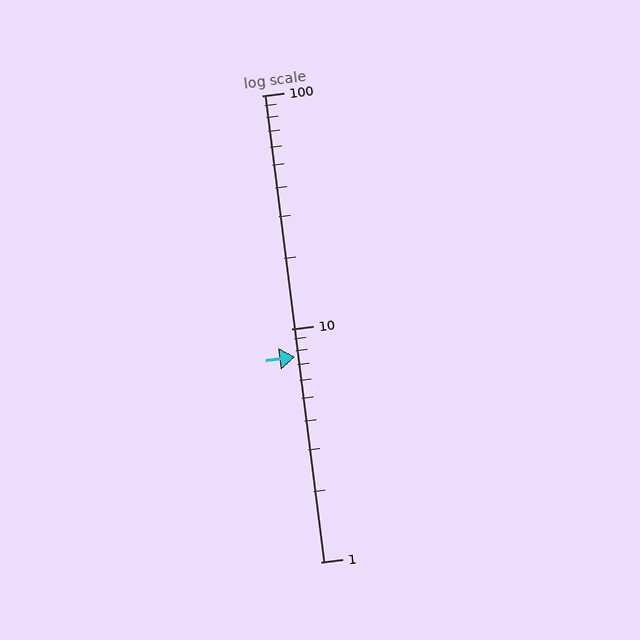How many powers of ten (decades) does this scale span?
The scale spans 2 decades, from 1 to 100.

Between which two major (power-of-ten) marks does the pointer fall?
The pointer is between 1 and 10.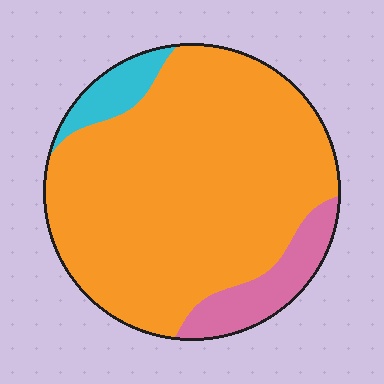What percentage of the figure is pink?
Pink covers 11% of the figure.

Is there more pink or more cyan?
Pink.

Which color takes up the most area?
Orange, at roughly 80%.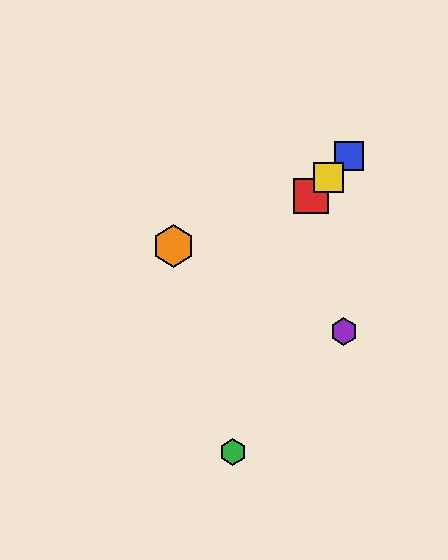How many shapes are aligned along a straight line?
3 shapes (the red square, the blue square, the yellow square) are aligned along a straight line.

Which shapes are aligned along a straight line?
The red square, the blue square, the yellow square are aligned along a straight line.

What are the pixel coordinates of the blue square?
The blue square is at (349, 156).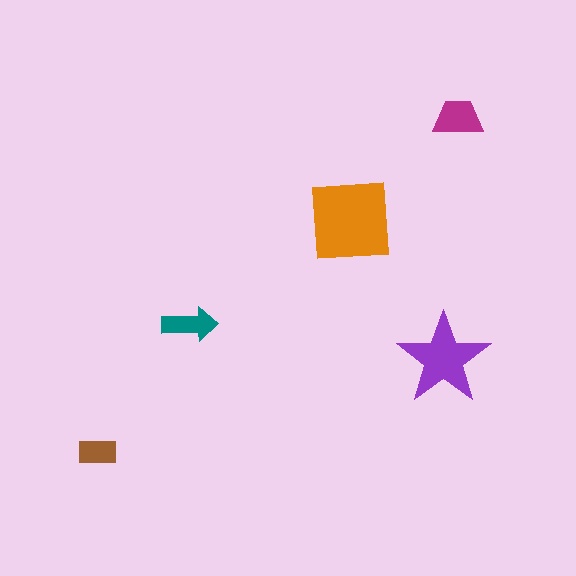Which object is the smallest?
The brown rectangle.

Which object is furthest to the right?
The magenta trapezoid is rightmost.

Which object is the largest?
The orange square.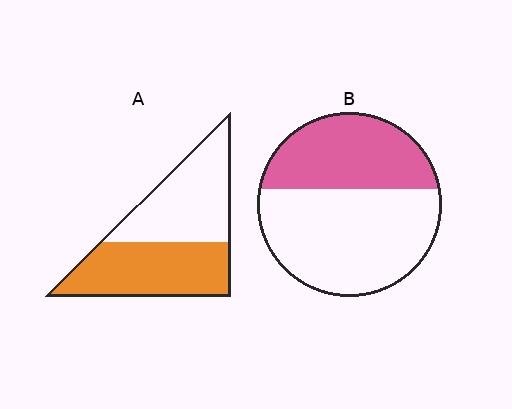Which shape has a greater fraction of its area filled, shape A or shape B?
Shape A.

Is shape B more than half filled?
No.